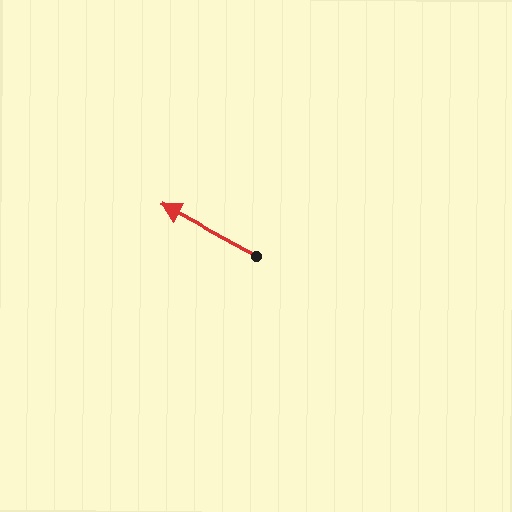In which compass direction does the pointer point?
Northwest.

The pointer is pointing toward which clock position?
Roughly 10 o'clock.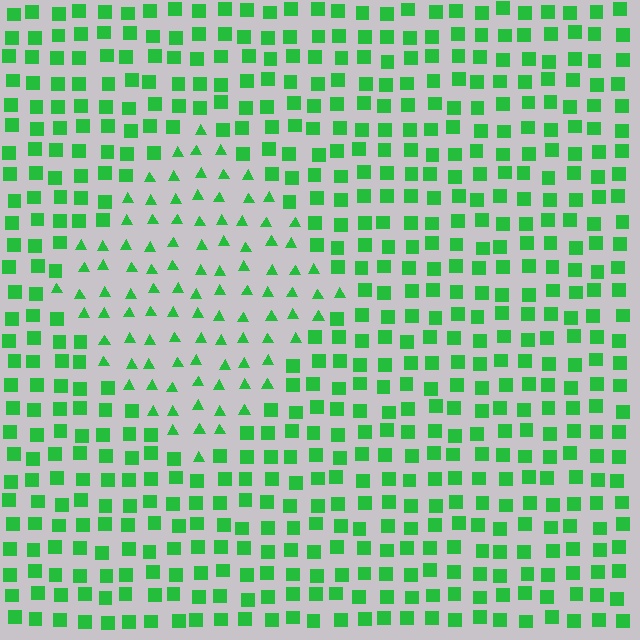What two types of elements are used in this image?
The image uses triangles inside the diamond region and squares outside it.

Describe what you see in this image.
The image is filled with small green elements arranged in a uniform grid. A diamond-shaped region contains triangles, while the surrounding area contains squares. The boundary is defined purely by the change in element shape.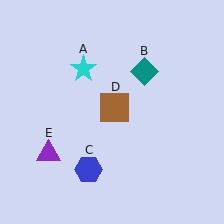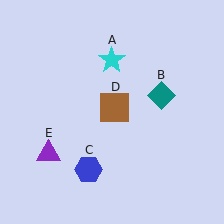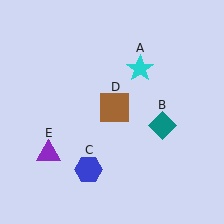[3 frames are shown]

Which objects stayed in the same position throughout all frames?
Blue hexagon (object C) and brown square (object D) and purple triangle (object E) remained stationary.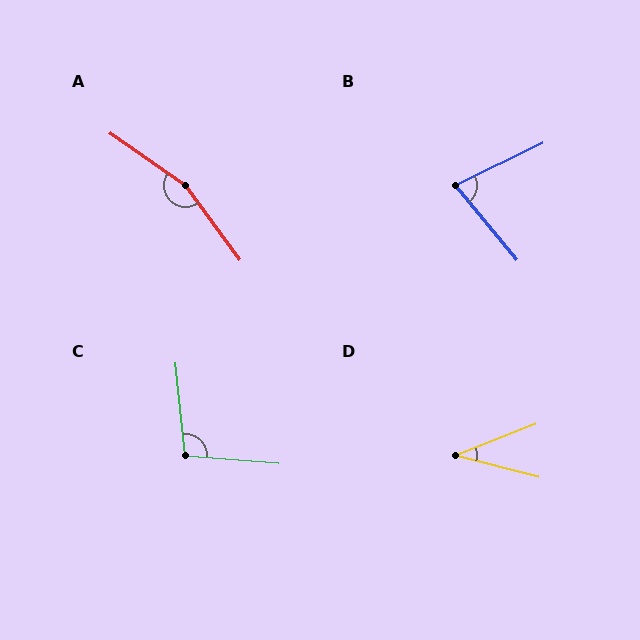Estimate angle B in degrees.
Approximately 77 degrees.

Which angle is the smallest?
D, at approximately 36 degrees.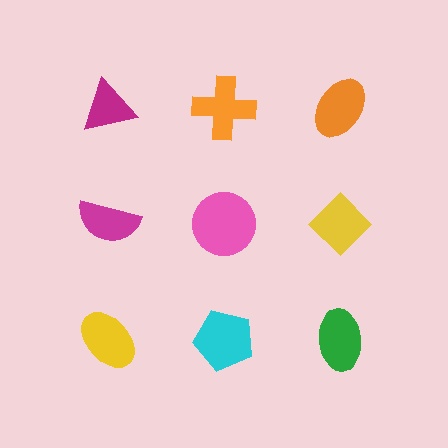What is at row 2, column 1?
A magenta semicircle.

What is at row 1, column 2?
An orange cross.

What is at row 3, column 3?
A green ellipse.